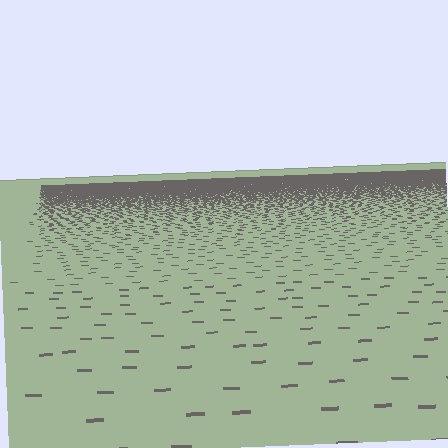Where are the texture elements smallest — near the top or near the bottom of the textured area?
Near the top.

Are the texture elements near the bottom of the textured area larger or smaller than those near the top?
Larger. Near the bottom, elements are closer to the viewer and appear at a bigger on-screen size.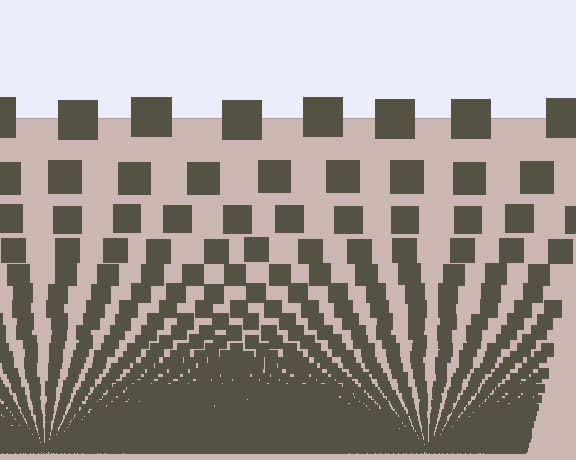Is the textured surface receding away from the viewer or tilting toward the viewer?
The surface appears to tilt toward the viewer. Texture elements get larger and sparser toward the top.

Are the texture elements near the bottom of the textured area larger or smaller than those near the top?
Smaller. The gradient is inverted — elements near the bottom are smaller and denser.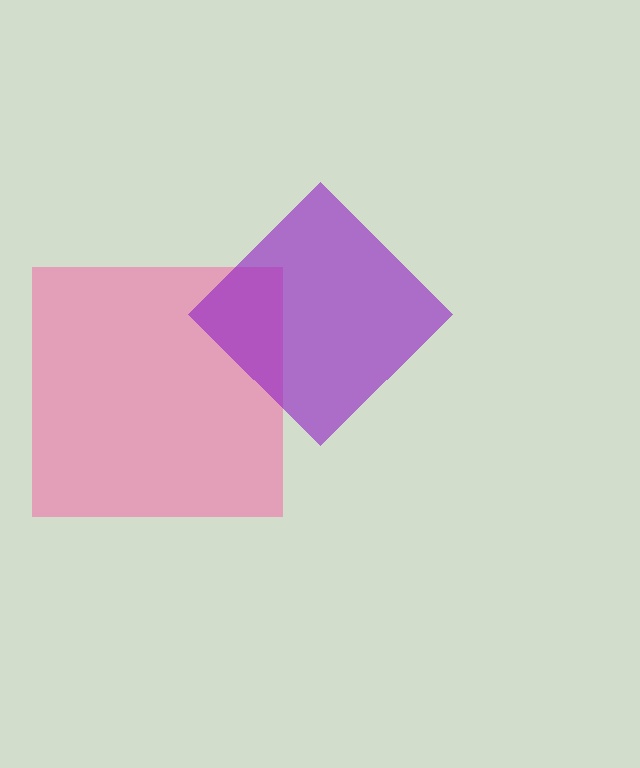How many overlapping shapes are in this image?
There are 2 overlapping shapes in the image.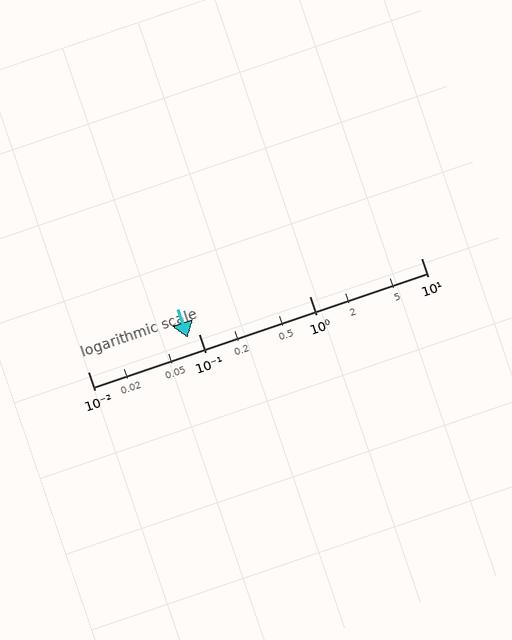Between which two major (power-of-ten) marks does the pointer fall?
The pointer is between 0.01 and 0.1.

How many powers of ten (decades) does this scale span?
The scale spans 3 decades, from 0.01 to 10.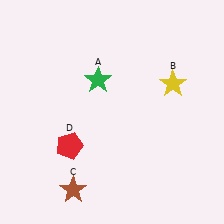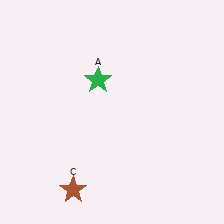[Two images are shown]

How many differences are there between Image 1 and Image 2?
There are 2 differences between the two images.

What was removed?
The red pentagon (D), the yellow star (B) were removed in Image 2.